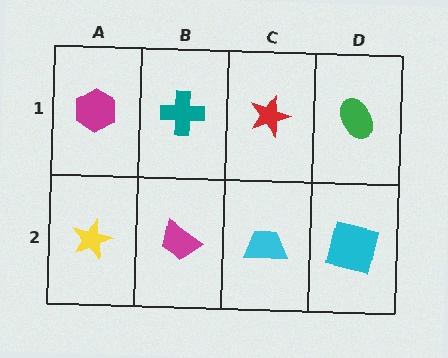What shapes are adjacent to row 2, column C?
A red star (row 1, column C), a magenta trapezoid (row 2, column B), a cyan square (row 2, column D).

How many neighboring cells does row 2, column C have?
3.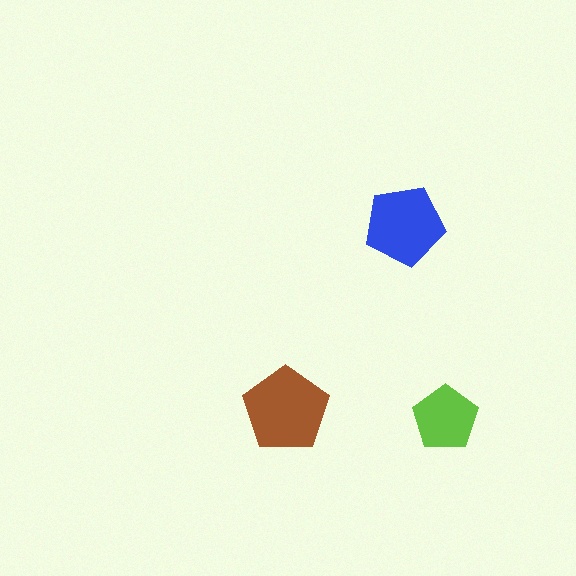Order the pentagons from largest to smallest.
the brown one, the blue one, the lime one.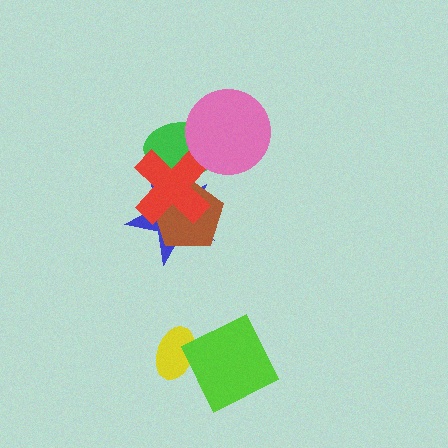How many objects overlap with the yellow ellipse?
1 object overlaps with the yellow ellipse.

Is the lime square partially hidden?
No, no other shape covers it.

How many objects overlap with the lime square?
1 object overlaps with the lime square.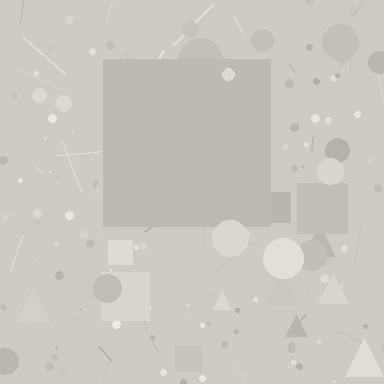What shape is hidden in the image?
A square is hidden in the image.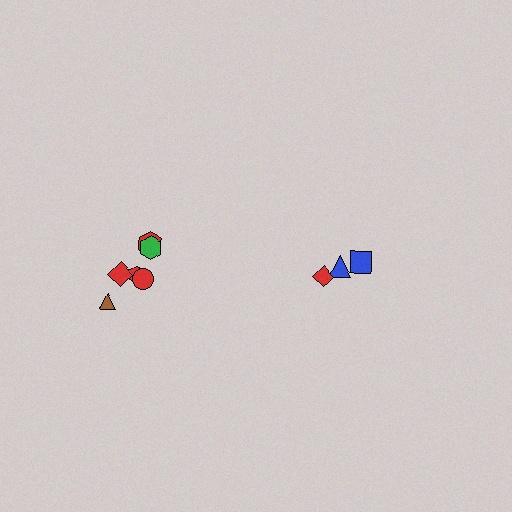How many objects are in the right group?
There are 3 objects.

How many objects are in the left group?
There are 6 objects.